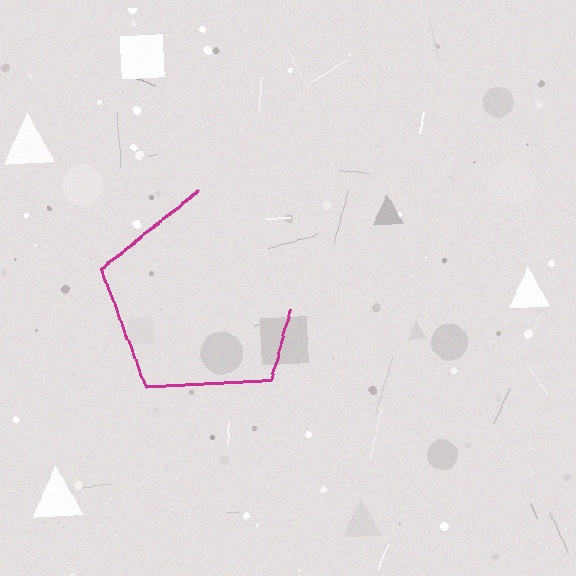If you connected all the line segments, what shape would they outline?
They would outline a pentagon.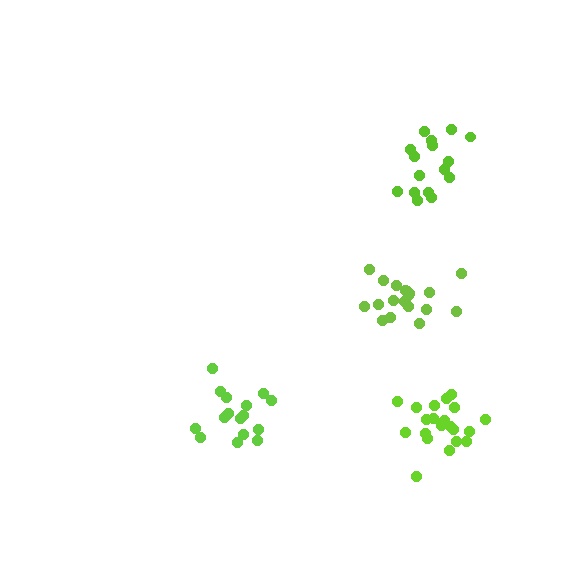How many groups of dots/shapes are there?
There are 4 groups.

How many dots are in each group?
Group 1: 16 dots, Group 2: 16 dots, Group 3: 19 dots, Group 4: 21 dots (72 total).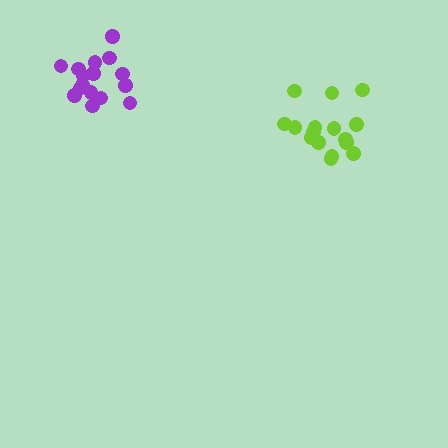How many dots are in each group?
Group 1: 16 dots, Group 2: 16 dots (32 total).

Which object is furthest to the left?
The purple cluster is leftmost.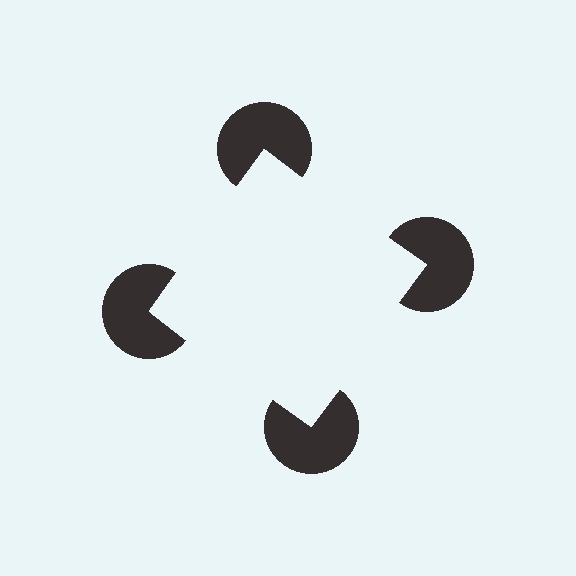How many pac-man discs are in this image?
There are 4 — one at each vertex of the illusory square.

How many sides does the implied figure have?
4 sides.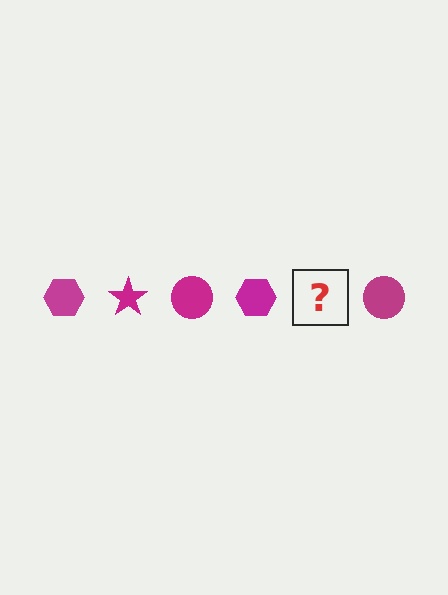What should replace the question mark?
The question mark should be replaced with a magenta star.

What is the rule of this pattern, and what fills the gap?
The rule is that the pattern cycles through hexagon, star, circle shapes in magenta. The gap should be filled with a magenta star.